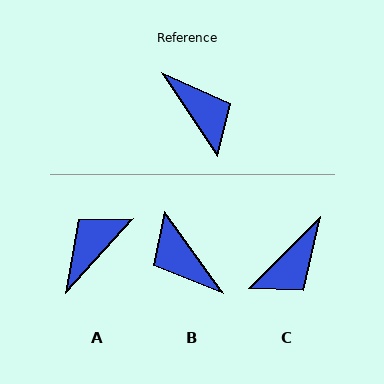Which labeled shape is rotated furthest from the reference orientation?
B, about 177 degrees away.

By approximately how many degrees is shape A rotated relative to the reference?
Approximately 104 degrees counter-clockwise.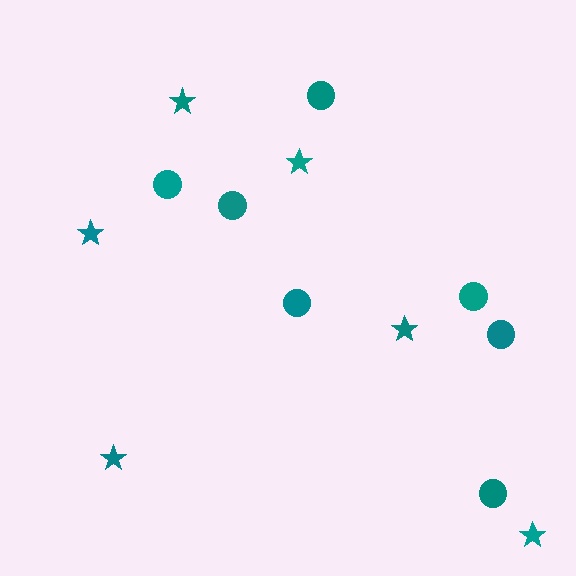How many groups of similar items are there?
There are 2 groups: one group of circles (7) and one group of stars (6).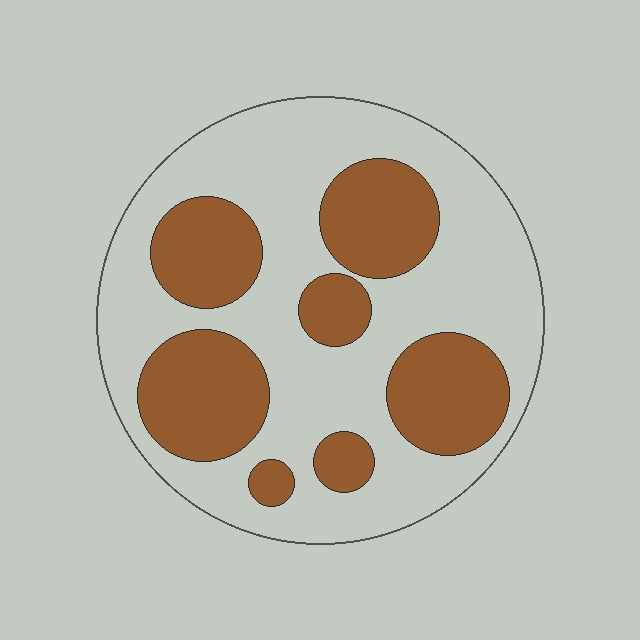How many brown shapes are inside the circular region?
7.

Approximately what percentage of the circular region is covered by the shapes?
Approximately 35%.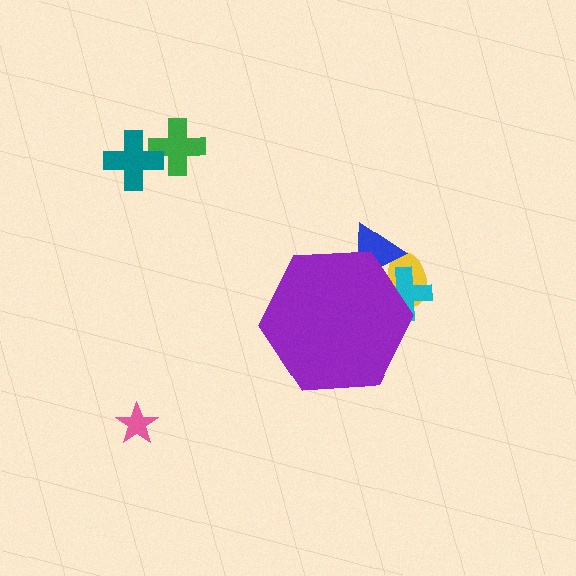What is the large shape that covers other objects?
A purple hexagon.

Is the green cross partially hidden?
No, the green cross is fully visible.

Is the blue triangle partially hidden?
Yes, the blue triangle is partially hidden behind the purple hexagon.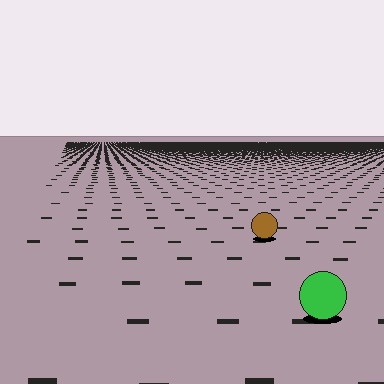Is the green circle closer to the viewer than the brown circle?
Yes. The green circle is closer — you can tell from the texture gradient: the ground texture is coarser near it.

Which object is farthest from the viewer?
The brown circle is farthest from the viewer. It appears smaller and the ground texture around it is denser.